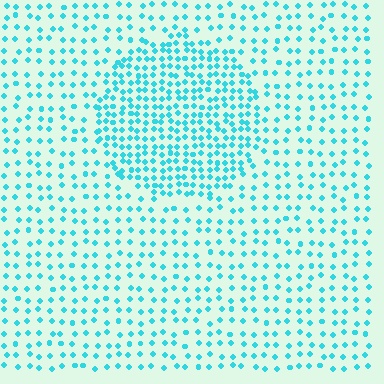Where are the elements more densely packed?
The elements are more densely packed inside the circle boundary.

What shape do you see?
I see a circle.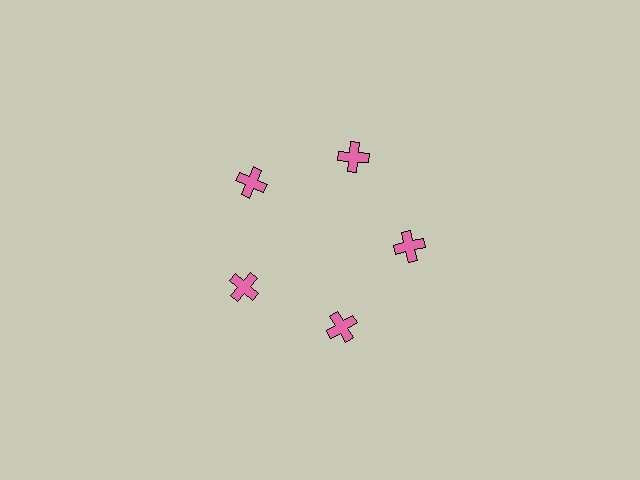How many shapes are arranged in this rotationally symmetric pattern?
There are 5 shapes, arranged in 5 groups of 1.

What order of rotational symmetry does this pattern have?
This pattern has 5-fold rotational symmetry.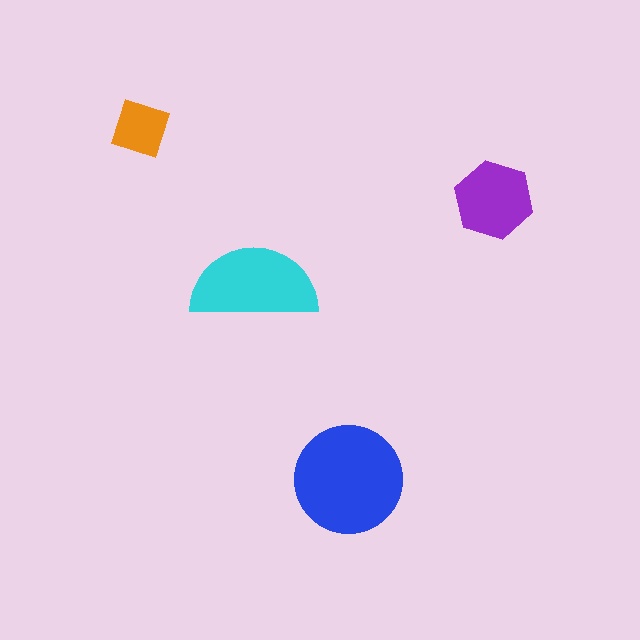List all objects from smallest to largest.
The orange square, the purple hexagon, the cyan semicircle, the blue circle.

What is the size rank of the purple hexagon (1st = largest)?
3rd.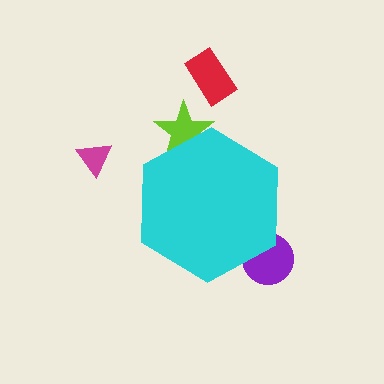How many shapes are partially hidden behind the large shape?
2 shapes are partially hidden.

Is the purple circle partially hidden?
Yes, the purple circle is partially hidden behind the cyan hexagon.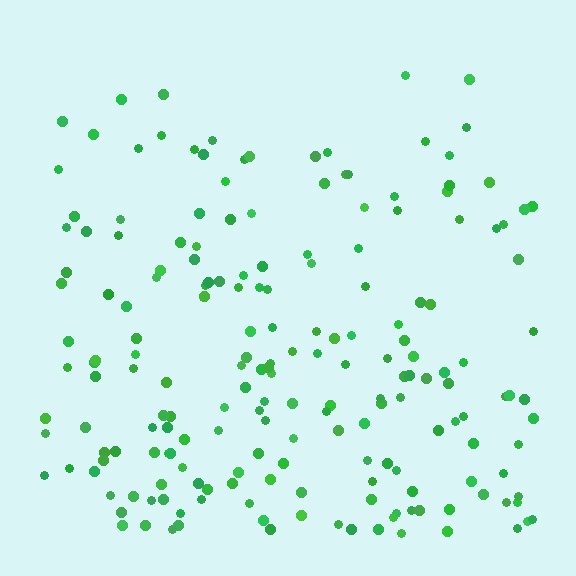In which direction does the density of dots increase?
From top to bottom, with the bottom side densest.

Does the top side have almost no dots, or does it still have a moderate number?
Still a moderate number, just noticeably fewer than the bottom.